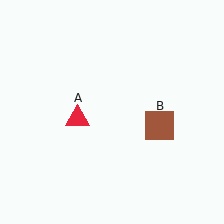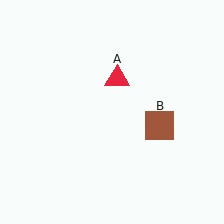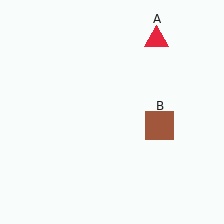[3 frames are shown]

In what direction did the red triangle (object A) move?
The red triangle (object A) moved up and to the right.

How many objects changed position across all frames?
1 object changed position: red triangle (object A).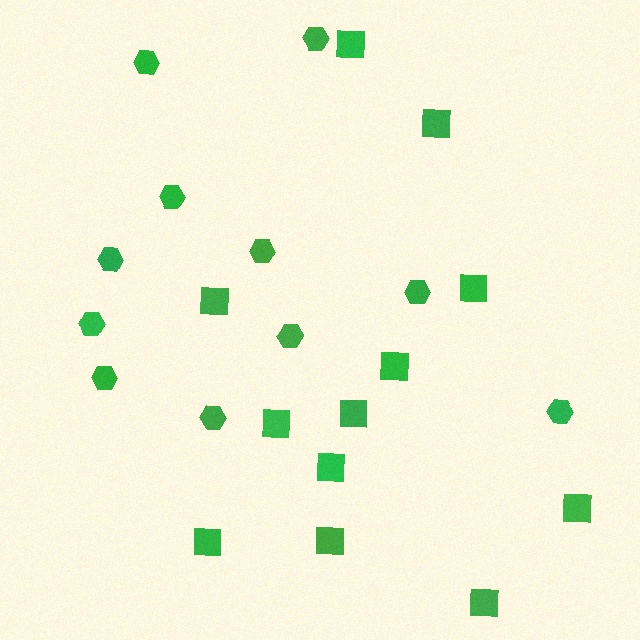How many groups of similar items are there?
There are 2 groups: one group of squares (12) and one group of hexagons (11).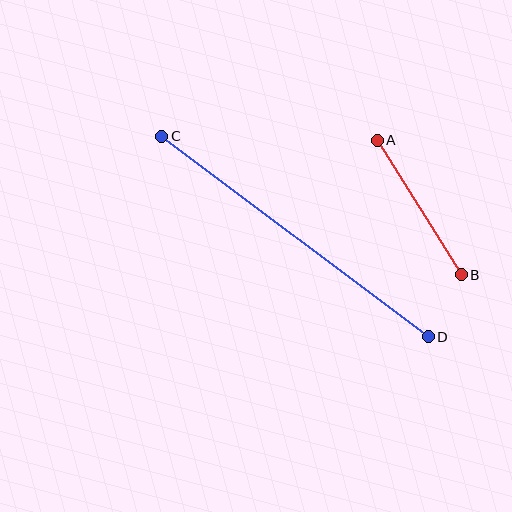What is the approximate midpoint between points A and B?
The midpoint is at approximately (419, 208) pixels.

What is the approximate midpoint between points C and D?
The midpoint is at approximately (295, 237) pixels.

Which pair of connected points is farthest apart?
Points C and D are farthest apart.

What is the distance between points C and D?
The distance is approximately 333 pixels.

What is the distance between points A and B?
The distance is approximately 159 pixels.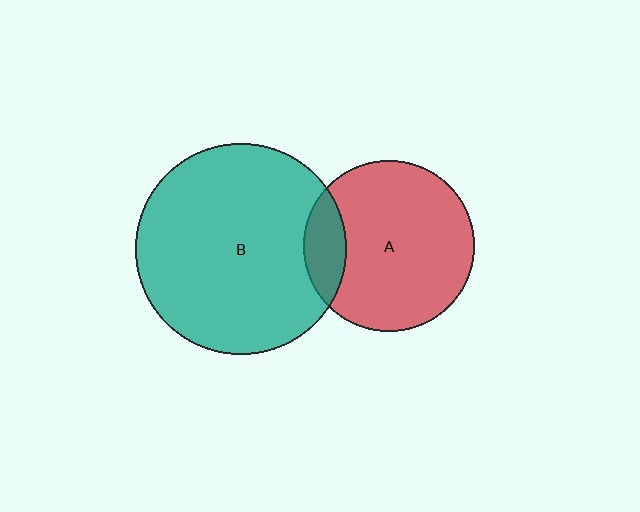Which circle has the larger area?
Circle B (teal).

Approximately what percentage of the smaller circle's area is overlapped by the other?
Approximately 15%.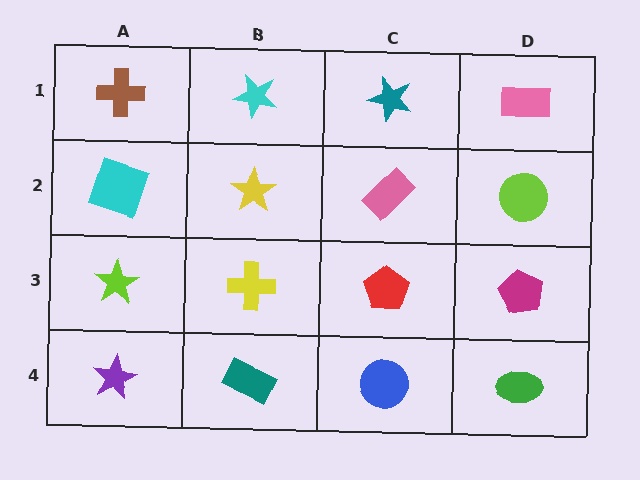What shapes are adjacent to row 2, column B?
A cyan star (row 1, column B), a yellow cross (row 3, column B), a cyan square (row 2, column A), a pink rectangle (row 2, column C).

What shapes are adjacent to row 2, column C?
A teal star (row 1, column C), a red pentagon (row 3, column C), a yellow star (row 2, column B), a lime circle (row 2, column D).